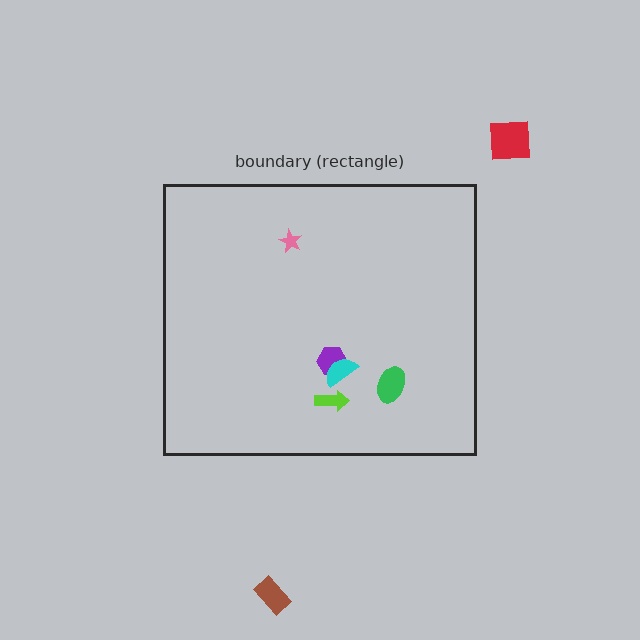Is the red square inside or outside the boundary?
Outside.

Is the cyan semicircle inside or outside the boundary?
Inside.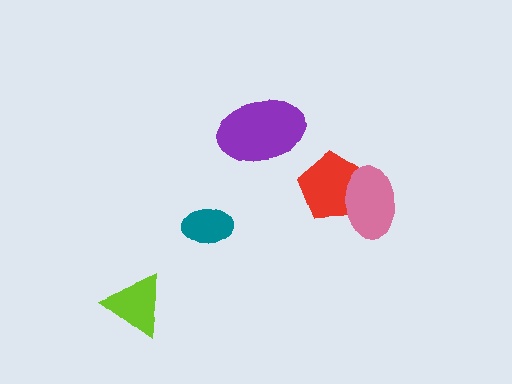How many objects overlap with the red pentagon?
1 object overlaps with the red pentagon.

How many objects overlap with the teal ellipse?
0 objects overlap with the teal ellipse.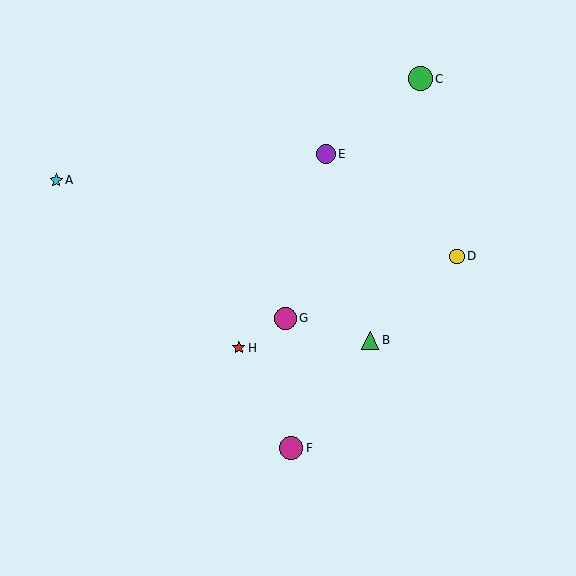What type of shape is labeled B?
Shape B is a green triangle.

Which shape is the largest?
The green circle (labeled C) is the largest.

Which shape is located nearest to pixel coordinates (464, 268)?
The yellow circle (labeled D) at (457, 256) is nearest to that location.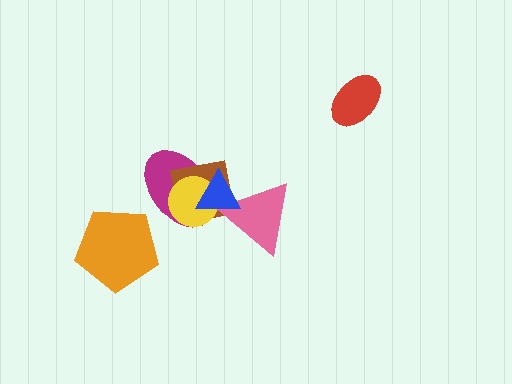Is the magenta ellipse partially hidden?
Yes, it is partially covered by another shape.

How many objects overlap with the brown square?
4 objects overlap with the brown square.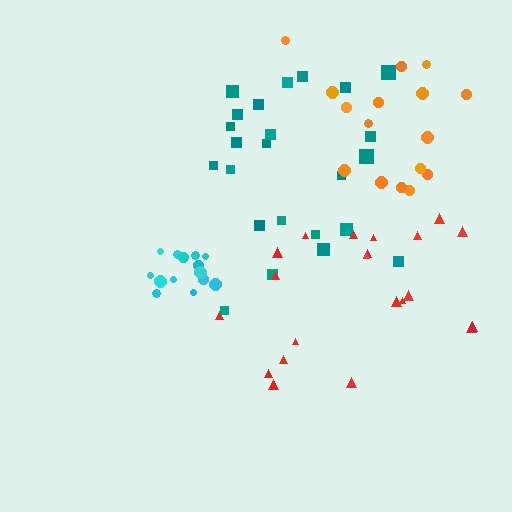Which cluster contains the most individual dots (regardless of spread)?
Teal (24).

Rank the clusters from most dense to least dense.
cyan, orange, red, teal.